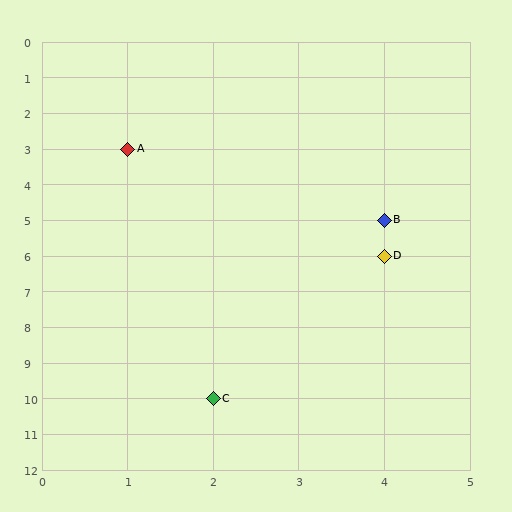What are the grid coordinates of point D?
Point D is at grid coordinates (4, 6).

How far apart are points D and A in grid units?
Points D and A are 3 columns and 3 rows apart (about 4.2 grid units diagonally).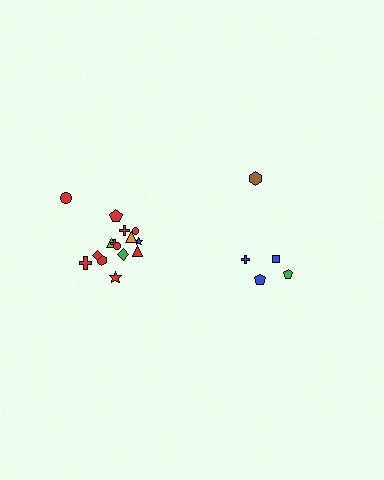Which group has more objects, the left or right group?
The left group.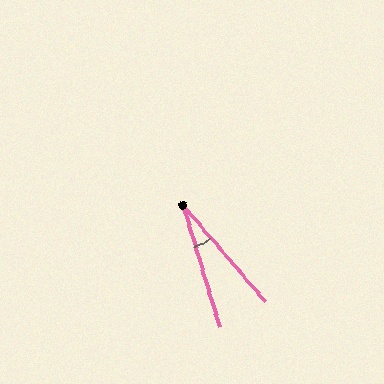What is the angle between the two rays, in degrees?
Approximately 24 degrees.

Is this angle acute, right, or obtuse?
It is acute.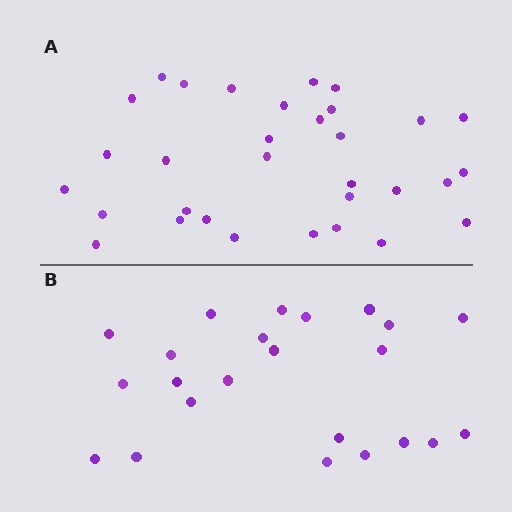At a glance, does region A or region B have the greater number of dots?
Region A (the top region) has more dots.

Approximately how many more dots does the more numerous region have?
Region A has roughly 8 or so more dots than region B.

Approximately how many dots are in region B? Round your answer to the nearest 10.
About 20 dots. (The exact count is 23, which rounds to 20.)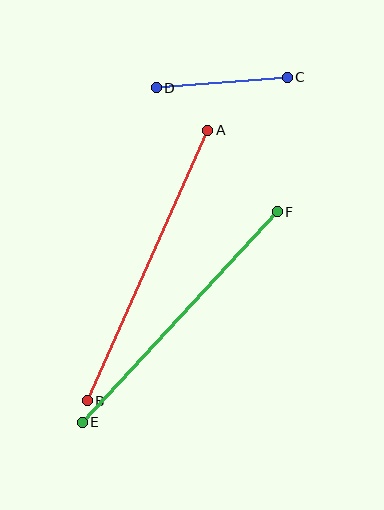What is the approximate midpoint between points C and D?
The midpoint is at approximately (222, 83) pixels.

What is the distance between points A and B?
The distance is approximately 296 pixels.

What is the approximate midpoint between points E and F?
The midpoint is at approximately (180, 317) pixels.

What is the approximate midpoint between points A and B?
The midpoint is at approximately (147, 266) pixels.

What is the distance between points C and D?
The distance is approximately 131 pixels.